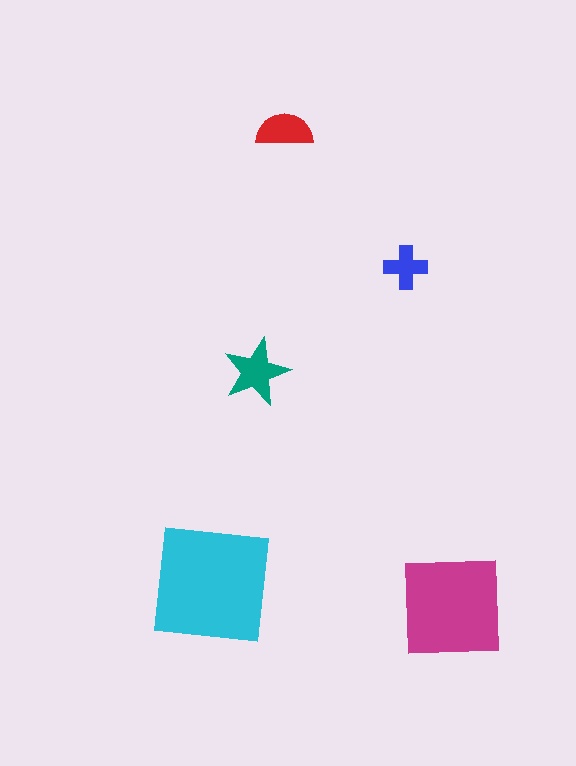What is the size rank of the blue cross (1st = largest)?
5th.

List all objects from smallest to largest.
The blue cross, the red semicircle, the teal star, the magenta square, the cyan square.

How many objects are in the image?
There are 5 objects in the image.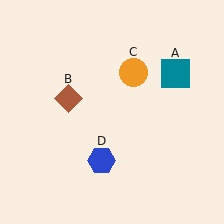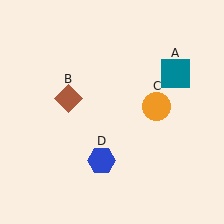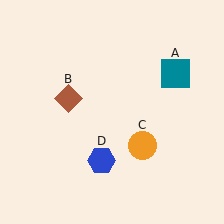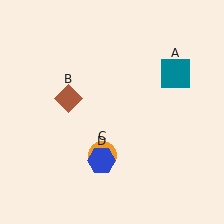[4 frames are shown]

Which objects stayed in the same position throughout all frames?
Teal square (object A) and brown diamond (object B) and blue hexagon (object D) remained stationary.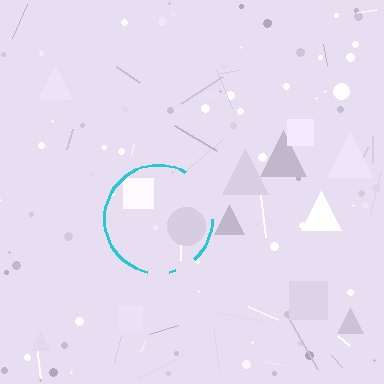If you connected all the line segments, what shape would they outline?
They would outline a circle.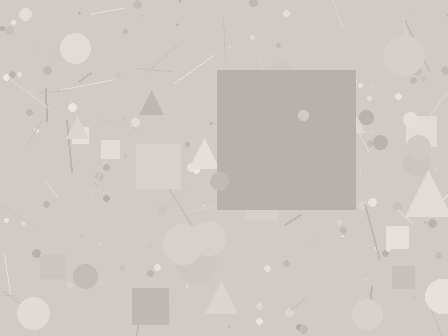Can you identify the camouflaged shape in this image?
The camouflaged shape is a square.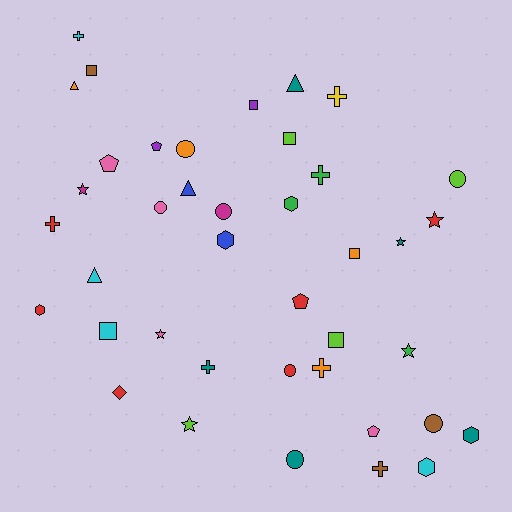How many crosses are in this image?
There are 7 crosses.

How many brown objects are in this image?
There are 3 brown objects.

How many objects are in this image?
There are 40 objects.